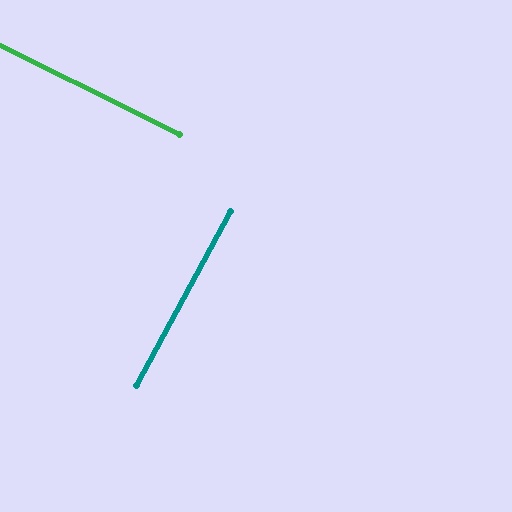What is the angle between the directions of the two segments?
Approximately 88 degrees.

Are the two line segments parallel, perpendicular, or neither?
Perpendicular — they meet at approximately 88°.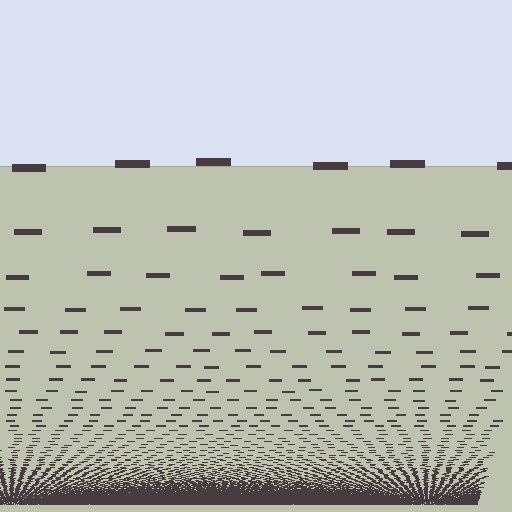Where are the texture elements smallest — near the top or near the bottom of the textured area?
Near the bottom.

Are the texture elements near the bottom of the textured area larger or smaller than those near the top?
Smaller. The gradient is inverted — elements near the bottom are smaller and denser.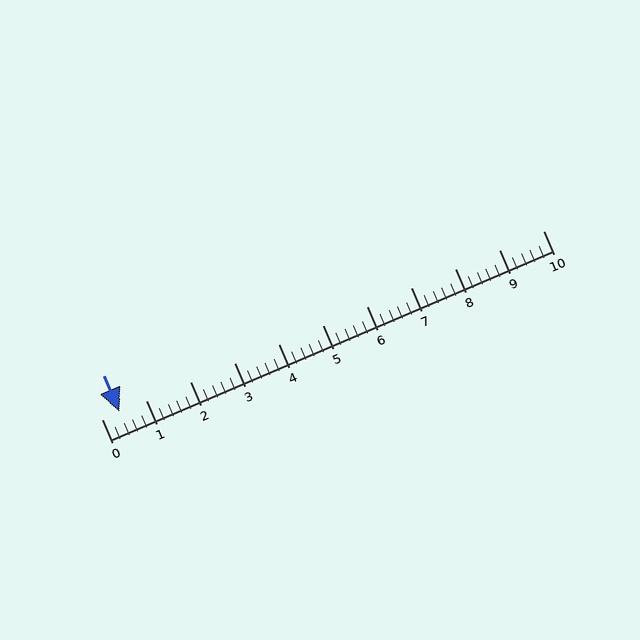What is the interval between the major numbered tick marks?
The major tick marks are spaced 1 units apart.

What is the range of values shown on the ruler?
The ruler shows values from 0 to 10.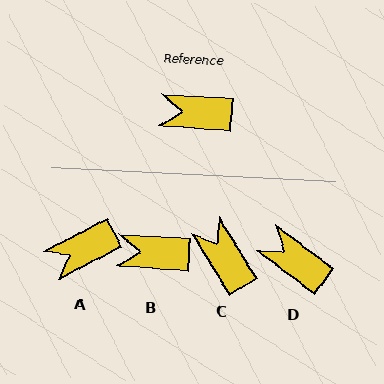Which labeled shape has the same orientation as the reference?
B.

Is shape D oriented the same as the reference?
No, it is off by about 33 degrees.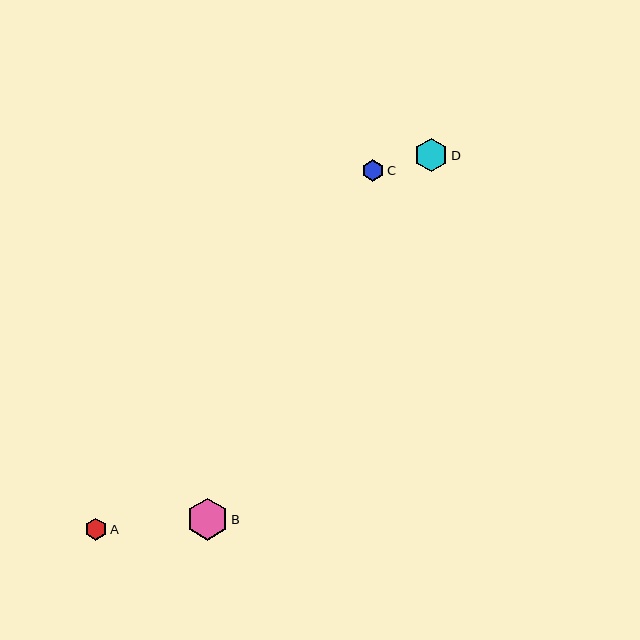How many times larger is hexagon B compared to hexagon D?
Hexagon B is approximately 1.2 times the size of hexagon D.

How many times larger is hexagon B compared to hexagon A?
Hexagon B is approximately 1.9 times the size of hexagon A.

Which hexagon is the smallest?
Hexagon C is the smallest with a size of approximately 21 pixels.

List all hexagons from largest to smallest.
From largest to smallest: B, D, A, C.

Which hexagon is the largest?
Hexagon B is the largest with a size of approximately 42 pixels.